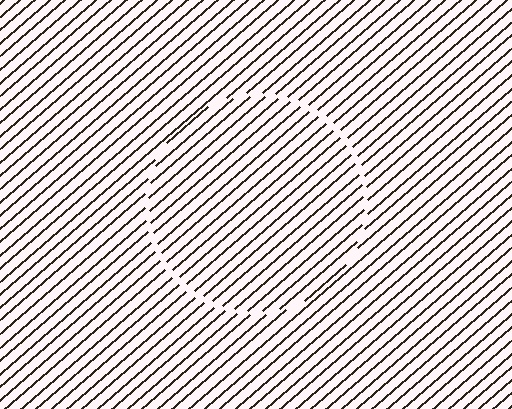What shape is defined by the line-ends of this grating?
An illusory circle. The interior of the shape contains the same grating, shifted by half a period — the contour is defined by the phase discontinuity where line-ends from the inner and outer gratings abut.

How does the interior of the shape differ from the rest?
The interior of the shape contains the same grating, shifted by half a period — the contour is defined by the phase discontinuity where line-ends from the inner and outer gratings abut.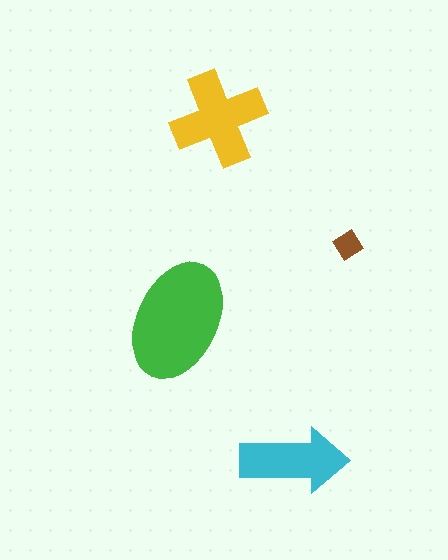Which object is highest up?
The yellow cross is topmost.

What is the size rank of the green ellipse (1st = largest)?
1st.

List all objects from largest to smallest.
The green ellipse, the yellow cross, the cyan arrow, the brown diamond.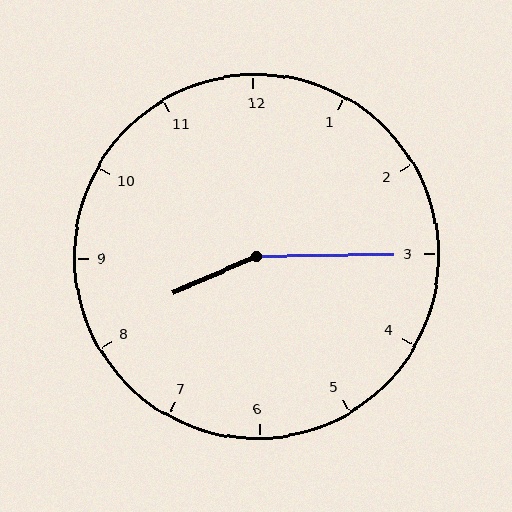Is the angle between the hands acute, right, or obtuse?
It is obtuse.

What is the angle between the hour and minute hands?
Approximately 158 degrees.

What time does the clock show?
8:15.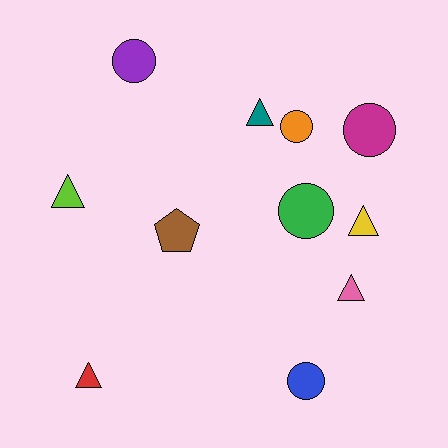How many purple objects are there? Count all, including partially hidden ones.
There is 1 purple object.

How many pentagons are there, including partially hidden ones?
There is 1 pentagon.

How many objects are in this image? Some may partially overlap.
There are 11 objects.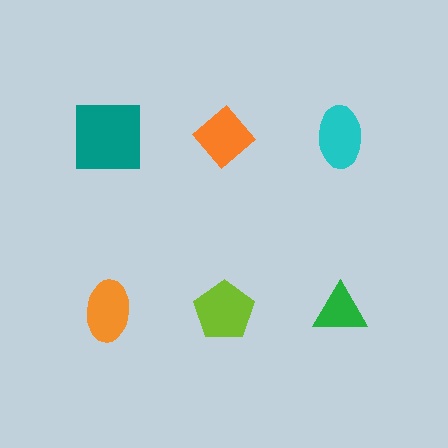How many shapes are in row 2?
3 shapes.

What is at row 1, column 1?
A teal square.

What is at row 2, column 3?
A green triangle.